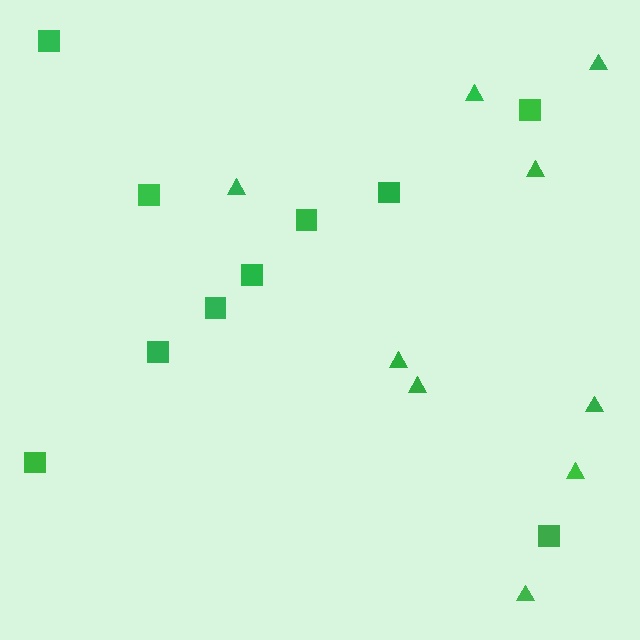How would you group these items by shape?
There are 2 groups: one group of squares (10) and one group of triangles (9).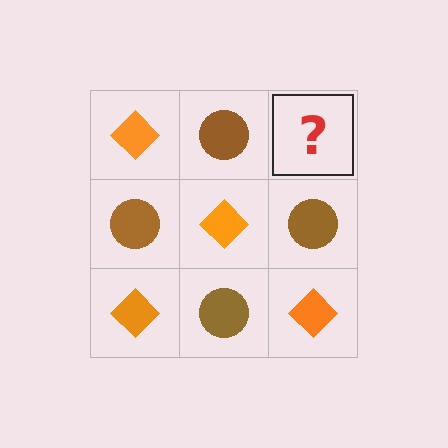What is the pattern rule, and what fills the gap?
The rule is that it alternates orange diamond and brown circle in a checkerboard pattern. The gap should be filled with an orange diamond.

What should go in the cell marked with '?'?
The missing cell should contain an orange diamond.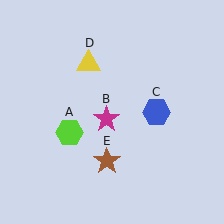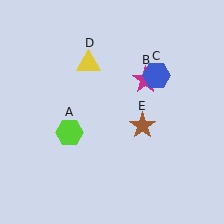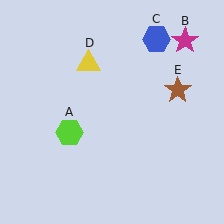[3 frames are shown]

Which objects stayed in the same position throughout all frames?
Lime hexagon (object A) and yellow triangle (object D) remained stationary.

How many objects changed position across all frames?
3 objects changed position: magenta star (object B), blue hexagon (object C), brown star (object E).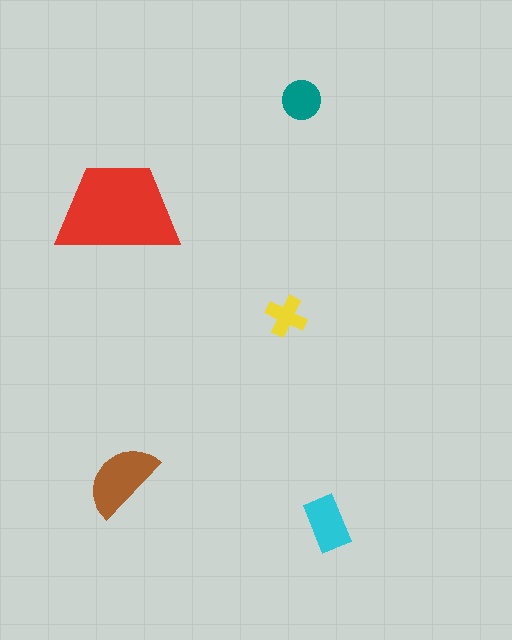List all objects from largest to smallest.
The red trapezoid, the brown semicircle, the cyan rectangle, the teal circle, the yellow cross.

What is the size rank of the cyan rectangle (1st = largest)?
3rd.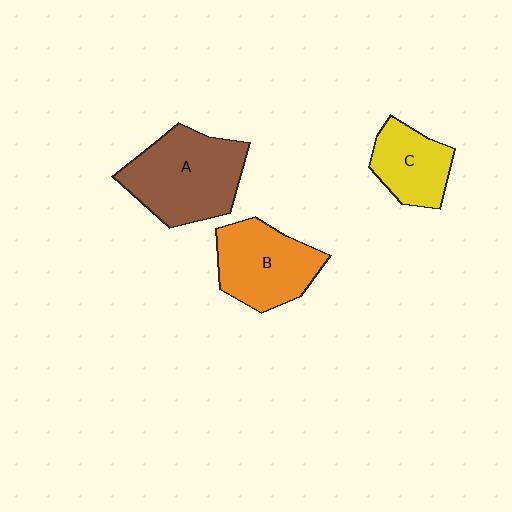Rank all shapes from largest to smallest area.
From largest to smallest: A (brown), B (orange), C (yellow).